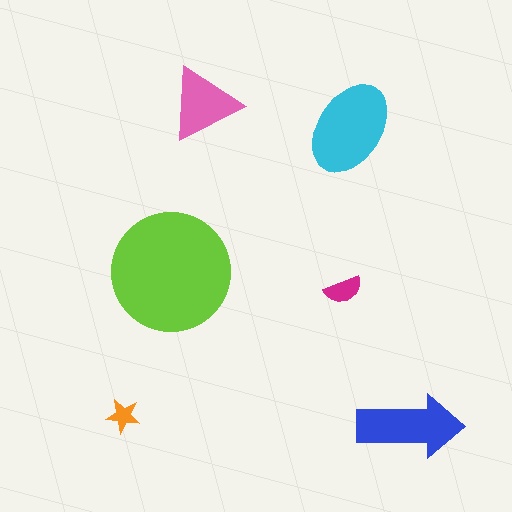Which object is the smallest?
The orange star.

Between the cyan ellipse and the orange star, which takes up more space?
The cyan ellipse.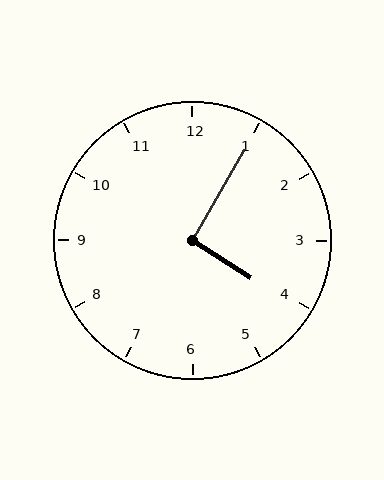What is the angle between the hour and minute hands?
Approximately 92 degrees.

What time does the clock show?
4:05.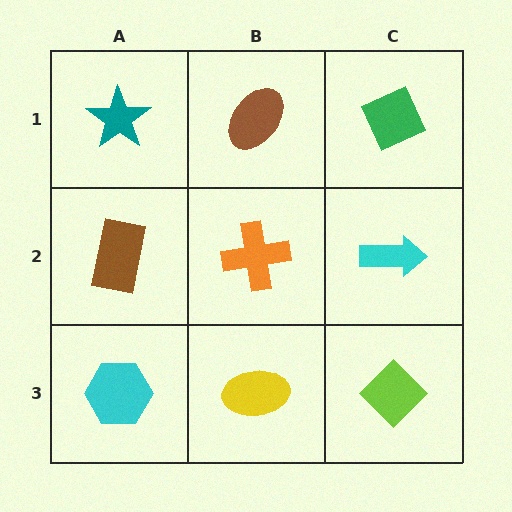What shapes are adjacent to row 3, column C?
A cyan arrow (row 2, column C), a yellow ellipse (row 3, column B).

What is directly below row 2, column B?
A yellow ellipse.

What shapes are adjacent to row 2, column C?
A green diamond (row 1, column C), a lime diamond (row 3, column C), an orange cross (row 2, column B).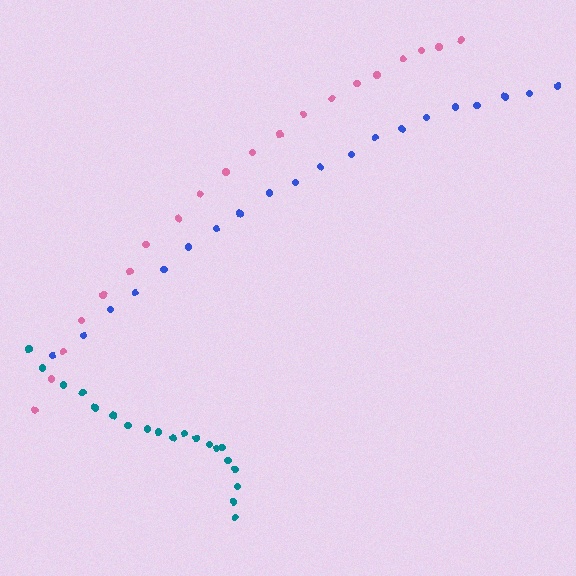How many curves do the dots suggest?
There are 3 distinct paths.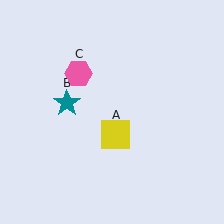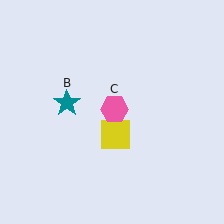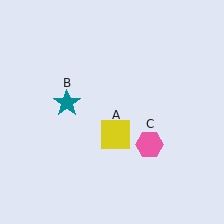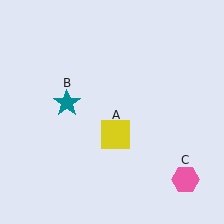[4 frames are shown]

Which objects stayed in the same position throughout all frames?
Yellow square (object A) and teal star (object B) remained stationary.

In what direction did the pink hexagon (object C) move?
The pink hexagon (object C) moved down and to the right.